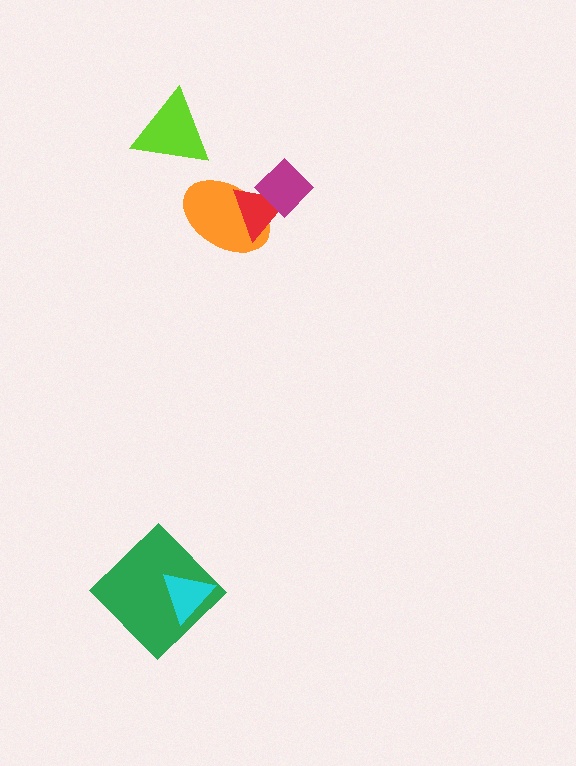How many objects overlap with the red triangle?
2 objects overlap with the red triangle.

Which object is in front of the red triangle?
The magenta diamond is in front of the red triangle.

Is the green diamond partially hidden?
Yes, it is partially covered by another shape.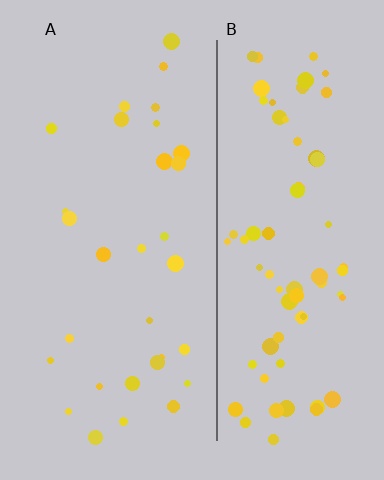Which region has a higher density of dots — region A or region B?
B (the right).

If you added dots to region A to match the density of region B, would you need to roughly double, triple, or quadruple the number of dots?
Approximately double.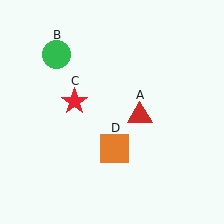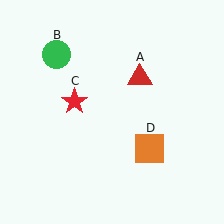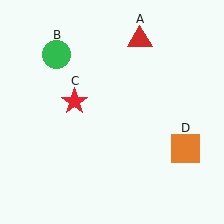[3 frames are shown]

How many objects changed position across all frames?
2 objects changed position: red triangle (object A), orange square (object D).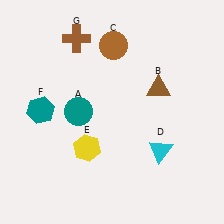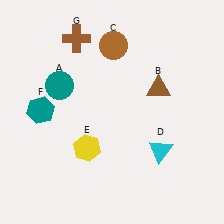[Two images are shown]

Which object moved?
The teal circle (A) moved up.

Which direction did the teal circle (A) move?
The teal circle (A) moved up.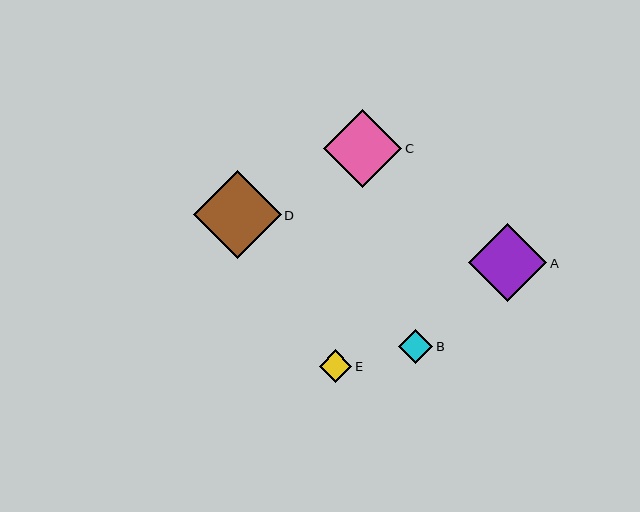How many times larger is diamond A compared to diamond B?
Diamond A is approximately 2.3 times the size of diamond B.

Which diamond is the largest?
Diamond D is the largest with a size of approximately 88 pixels.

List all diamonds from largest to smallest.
From largest to smallest: D, C, A, B, E.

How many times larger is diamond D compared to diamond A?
Diamond D is approximately 1.1 times the size of diamond A.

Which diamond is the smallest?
Diamond E is the smallest with a size of approximately 33 pixels.